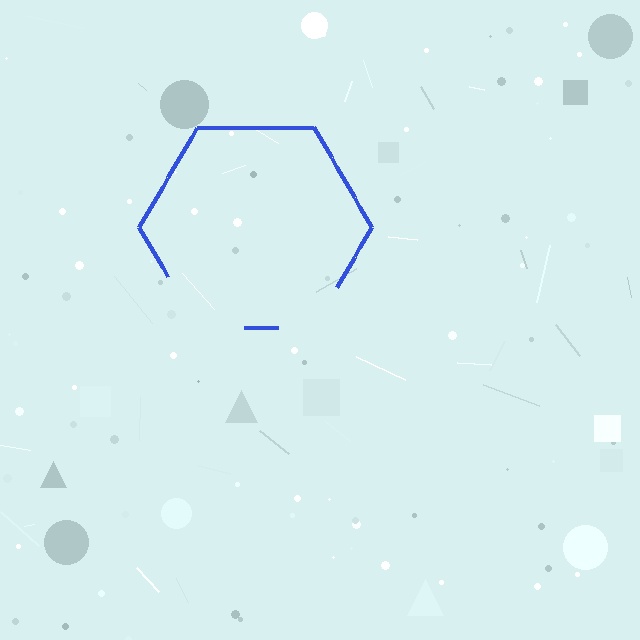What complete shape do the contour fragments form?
The contour fragments form a hexagon.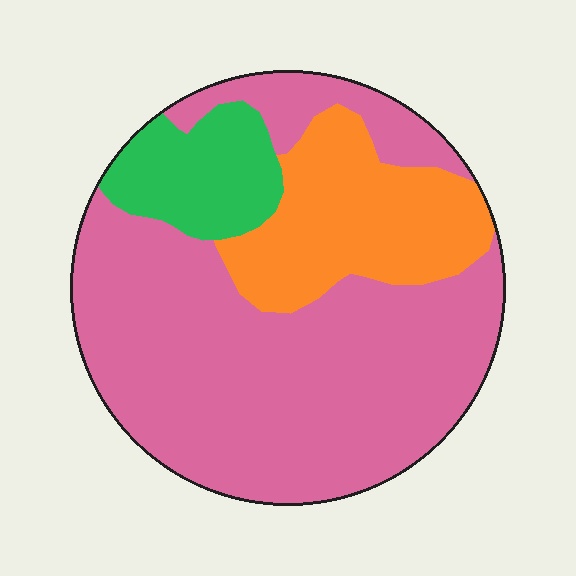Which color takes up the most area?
Pink, at roughly 65%.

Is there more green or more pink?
Pink.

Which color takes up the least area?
Green, at roughly 10%.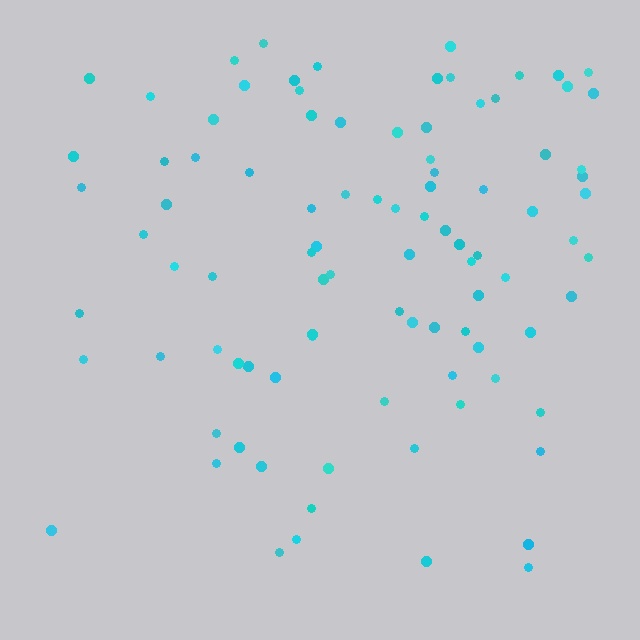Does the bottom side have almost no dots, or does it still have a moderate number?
Still a moderate number, just noticeably fewer than the top.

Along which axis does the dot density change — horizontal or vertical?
Vertical.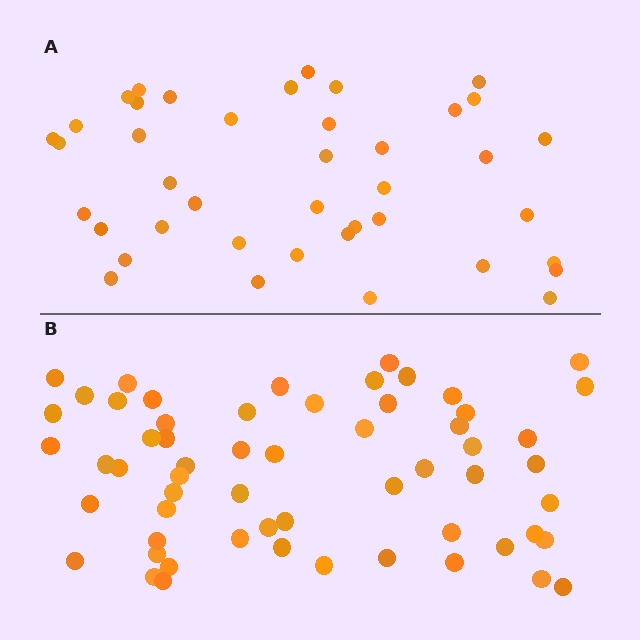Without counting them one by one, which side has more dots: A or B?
Region B (the bottom region) has more dots.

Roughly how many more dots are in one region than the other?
Region B has approximately 20 more dots than region A.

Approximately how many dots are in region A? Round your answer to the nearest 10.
About 40 dots. (The exact count is 41, which rounds to 40.)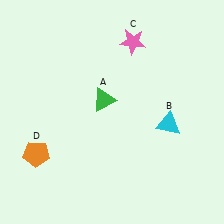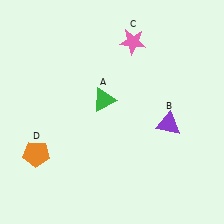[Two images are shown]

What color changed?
The triangle (B) changed from cyan in Image 1 to purple in Image 2.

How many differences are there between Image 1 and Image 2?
There is 1 difference between the two images.